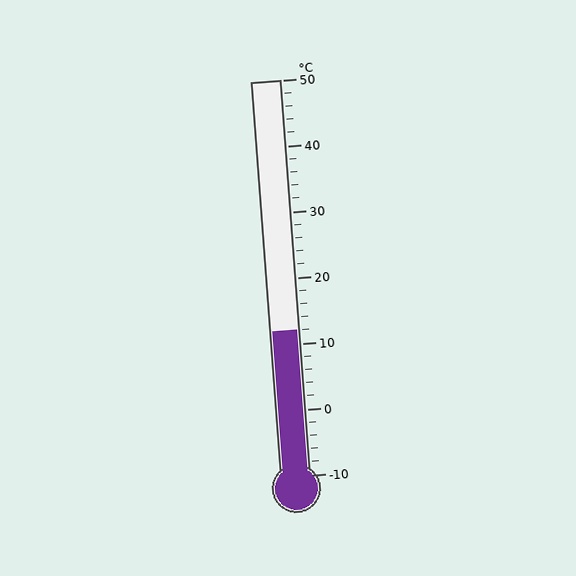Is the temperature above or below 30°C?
The temperature is below 30°C.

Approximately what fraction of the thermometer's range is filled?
The thermometer is filled to approximately 35% of its range.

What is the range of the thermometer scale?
The thermometer scale ranges from -10°C to 50°C.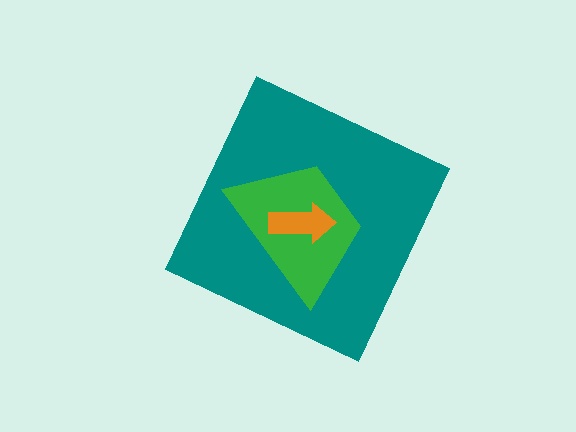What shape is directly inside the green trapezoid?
The orange arrow.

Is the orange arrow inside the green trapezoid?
Yes.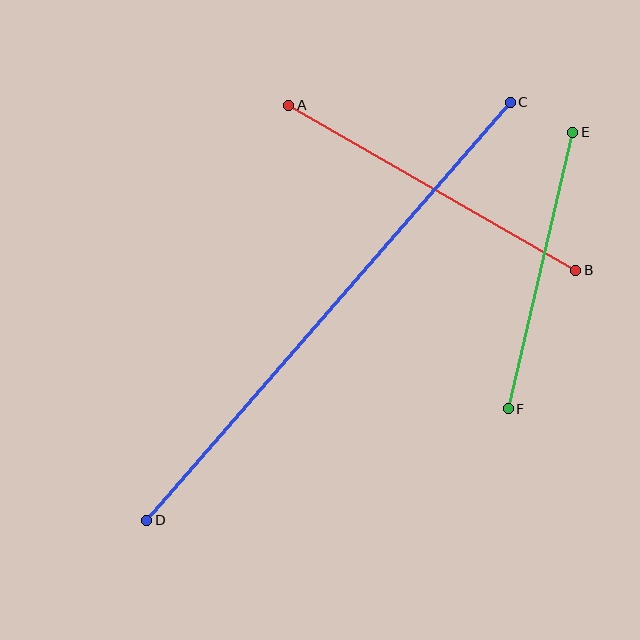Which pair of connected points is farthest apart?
Points C and D are farthest apart.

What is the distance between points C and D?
The distance is approximately 554 pixels.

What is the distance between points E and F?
The distance is approximately 284 pixels.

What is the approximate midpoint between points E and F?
The midpoint is at approximately (540, 270) pixels.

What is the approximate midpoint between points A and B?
The midpoint is at approximately (432, 188) pixels.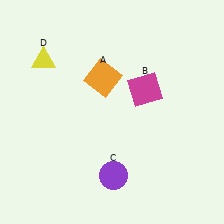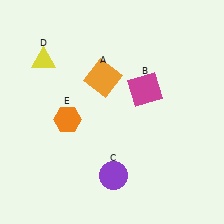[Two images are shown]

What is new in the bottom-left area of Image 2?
An orange hexagon (E) was added in the bottom-left area of Image 2.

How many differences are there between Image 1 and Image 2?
There is 1 difference between the two images.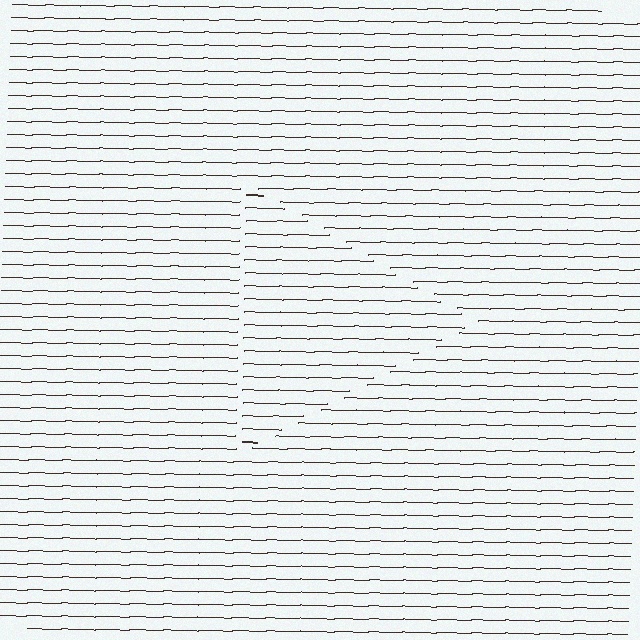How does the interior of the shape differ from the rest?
The interior of the shape contains the same grating, shifted by half a period — the contour is defined by the phase discontinuity where line-ends from the inner and outer gratings abut.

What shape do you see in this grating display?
An illusory triangle. The interior of the shape contains the same grating, shifted by half a period — the contour is defined by the phase discontinuity where line-ends from the inner and outer gratings abut.